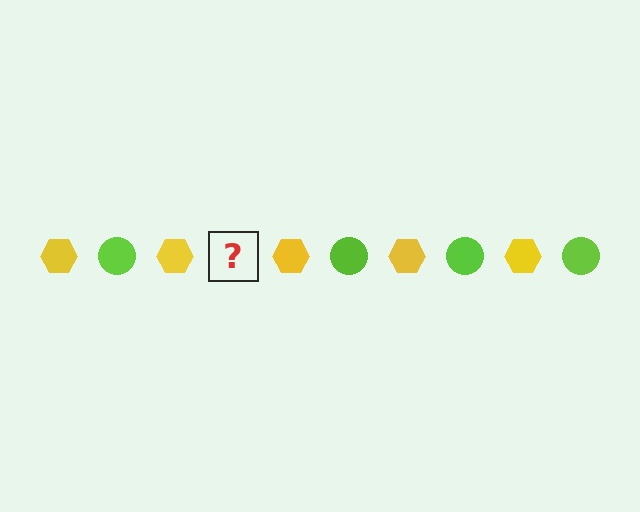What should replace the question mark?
The question mark should be replaced with a lime circle.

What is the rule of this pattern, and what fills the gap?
The rule is that the pattern alternates between yellow hexagon and lime circle. The gap should be filled with a lime circle.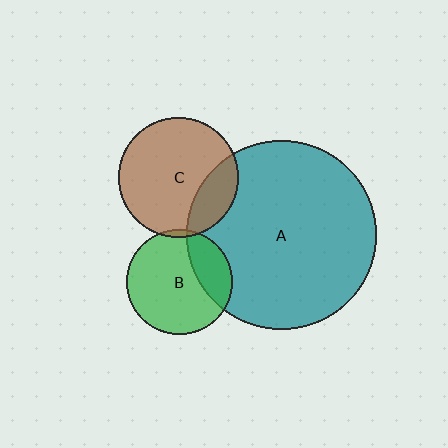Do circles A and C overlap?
Yes.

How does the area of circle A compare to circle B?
Approximately 3.2 times.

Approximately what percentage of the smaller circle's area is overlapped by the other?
Approximately 20%.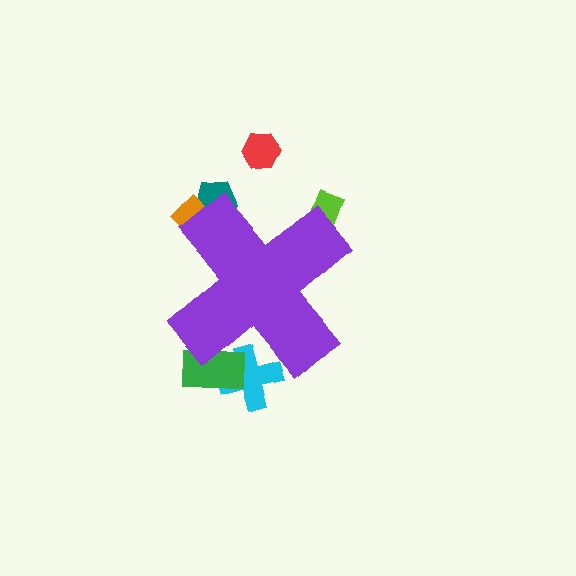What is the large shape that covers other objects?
A purple cross.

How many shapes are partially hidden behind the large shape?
5 shapes are partially hidden.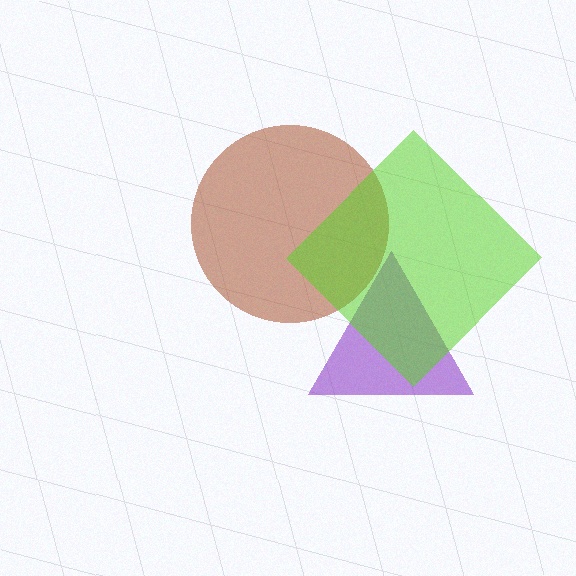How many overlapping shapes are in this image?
There are 3 overlapping shapes in the image.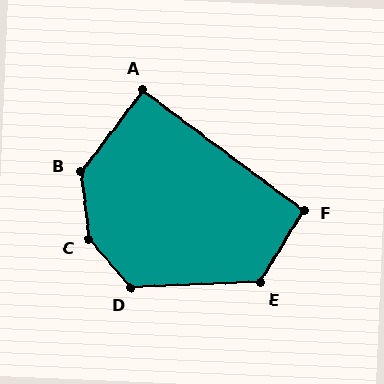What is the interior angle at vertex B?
Approximately 135 degrees (obtuse).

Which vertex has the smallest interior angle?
A, at approximately 91 degrees.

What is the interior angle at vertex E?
Approximately 123 degrees (obtuse).